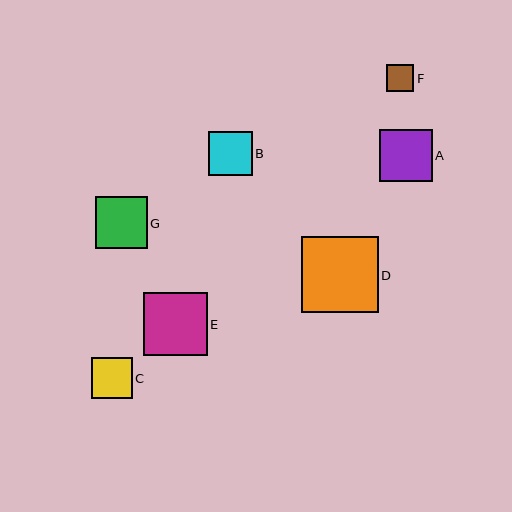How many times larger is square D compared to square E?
Square D is approximately 1.2 times the size of square E.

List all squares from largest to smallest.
From largest to smallest: D, E, A, G, B, C, F.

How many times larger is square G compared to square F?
Square G is approximately 1.9 times the size of square F.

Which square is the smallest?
Square F is the smallest with a size of approximately 27 pixels.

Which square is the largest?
Square D is the largest with a size of approximately 77 pixels.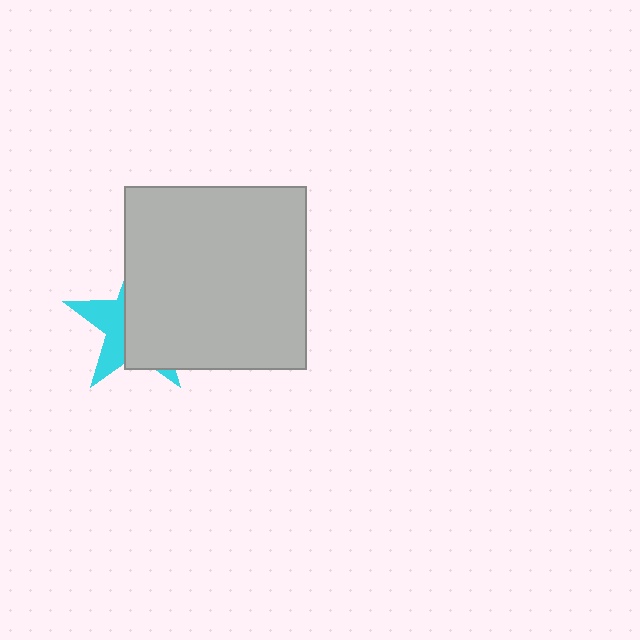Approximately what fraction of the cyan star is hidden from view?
Roughly 64% of the cyan star is hidden behind the light gray square.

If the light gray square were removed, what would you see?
You would see the complete cyan star.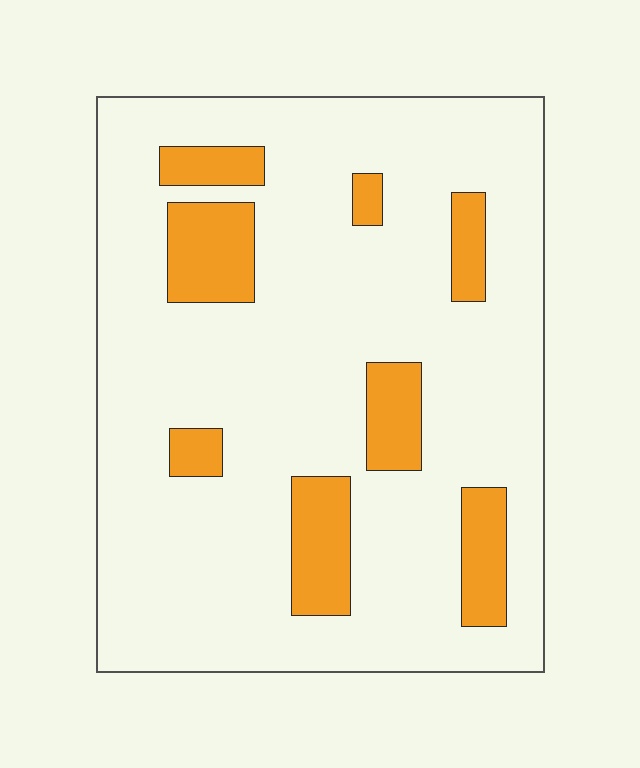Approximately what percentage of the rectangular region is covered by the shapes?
Approximately 15%.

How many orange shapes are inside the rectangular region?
8.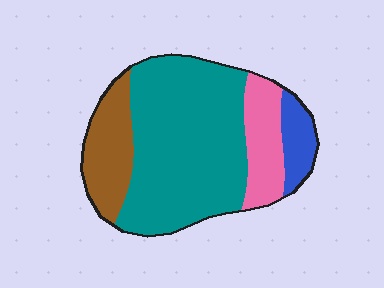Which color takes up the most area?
Teal, at roughly 60%.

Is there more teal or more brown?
Teal.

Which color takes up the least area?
Blue, at roughly 10%.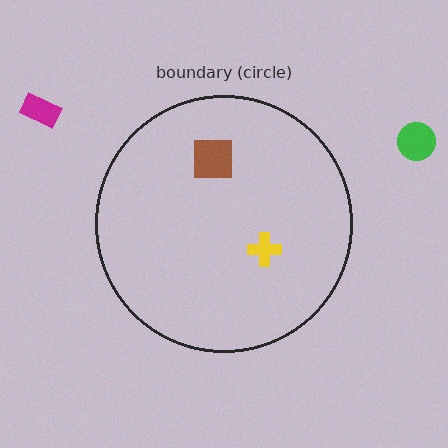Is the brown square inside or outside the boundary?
Inside.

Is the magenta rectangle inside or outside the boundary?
Outside.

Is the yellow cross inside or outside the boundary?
Inside.